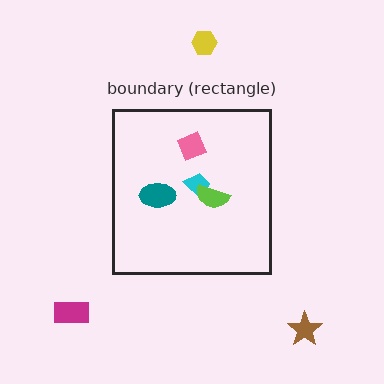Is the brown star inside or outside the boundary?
Outside.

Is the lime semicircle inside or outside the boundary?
Inside.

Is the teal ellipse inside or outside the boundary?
Inside.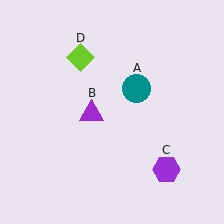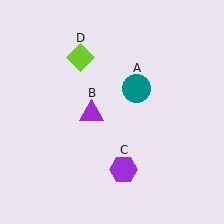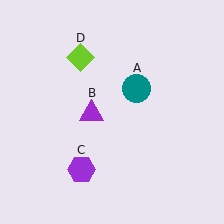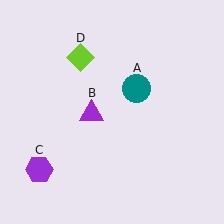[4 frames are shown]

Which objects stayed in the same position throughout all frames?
Teal circle (object A) and purple triangle (object B) and lime diamond (object D) remained stationary.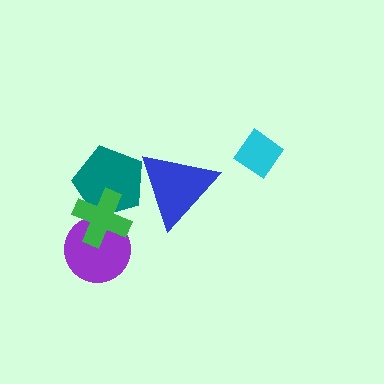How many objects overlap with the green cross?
2 objects overlap with the green cross.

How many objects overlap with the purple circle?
1 object overlaps with the purple circle.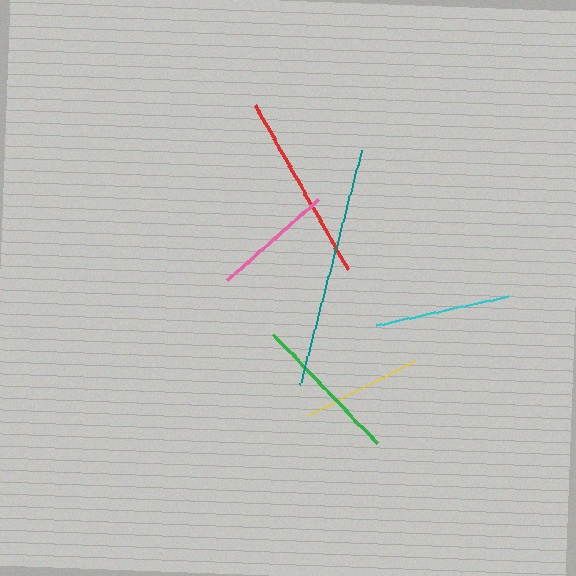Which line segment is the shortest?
The yellow line is the shortest at approximately 120 pixels.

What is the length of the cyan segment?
The cyan segment is approximately 135 pixels long.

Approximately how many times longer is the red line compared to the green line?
The red line is approximately 1.3 times the length of the green line.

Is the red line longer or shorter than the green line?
The red line is longer than the green line.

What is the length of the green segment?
The green segment is approximately 151 pixels long.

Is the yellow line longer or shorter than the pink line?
The pink line is longer than the yellow line.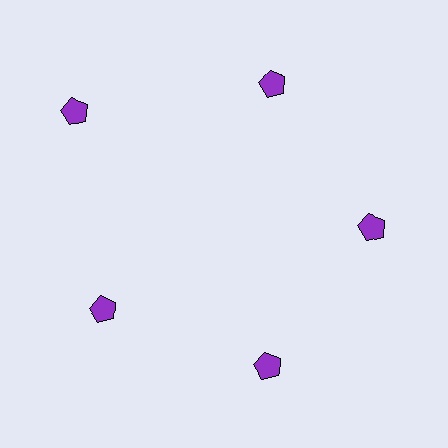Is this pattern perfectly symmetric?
No. The 5 purple pentagons are arranged in a ring, but one element near the 10 o'clock position is pushed outward from the center, breaking the 5-fold rotational symmetry.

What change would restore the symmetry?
The symmetry would be restored by moving it inward, back onto the ring so that all 5 pentagons sit at equal angles and equal distance from the center.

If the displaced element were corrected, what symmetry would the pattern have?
It would have 5-fold rotational symmetry — the pattern would map onto itself every 72 degrees.